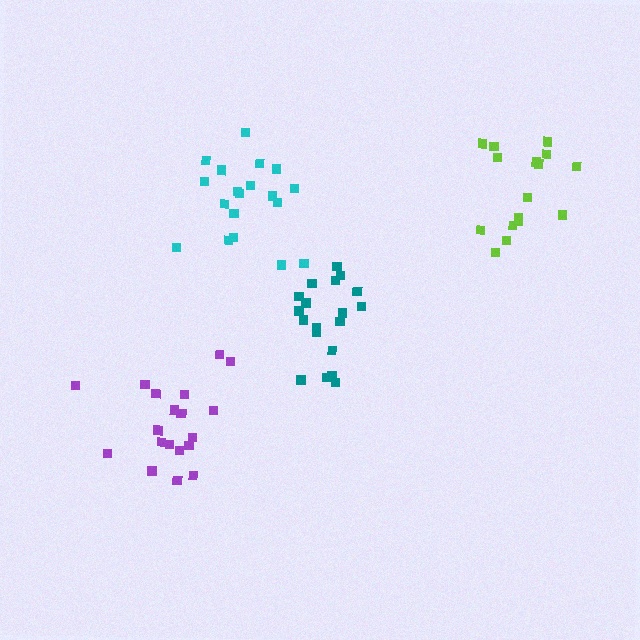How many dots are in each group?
Group 1: 19 dots, Group 2: 16 dots, Group 3: 19 dots, Group 4: 19 dots (73 total).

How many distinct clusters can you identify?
There are 4 distinct clusters.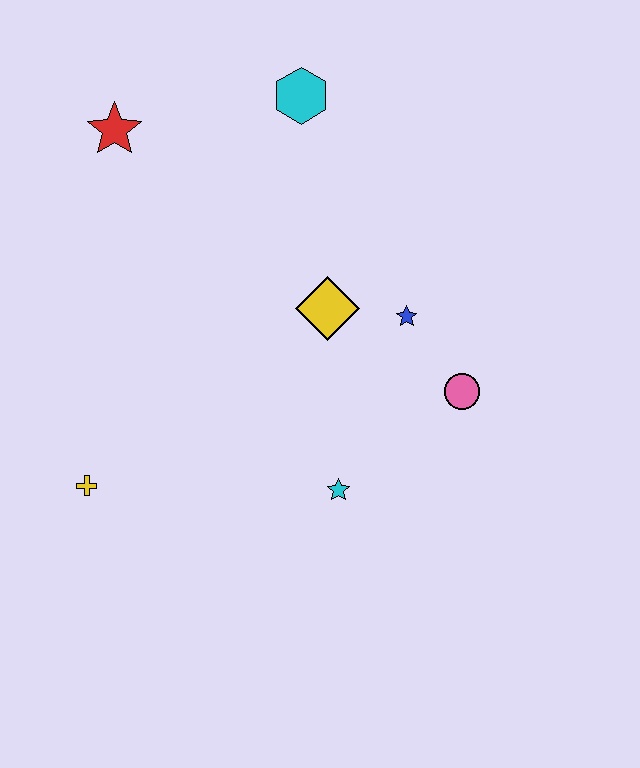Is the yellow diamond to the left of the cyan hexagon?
No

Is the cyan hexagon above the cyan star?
Yes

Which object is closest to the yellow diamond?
The blue star is closest to the yellow diamond.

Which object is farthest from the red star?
The pink circle is farthest from the red star.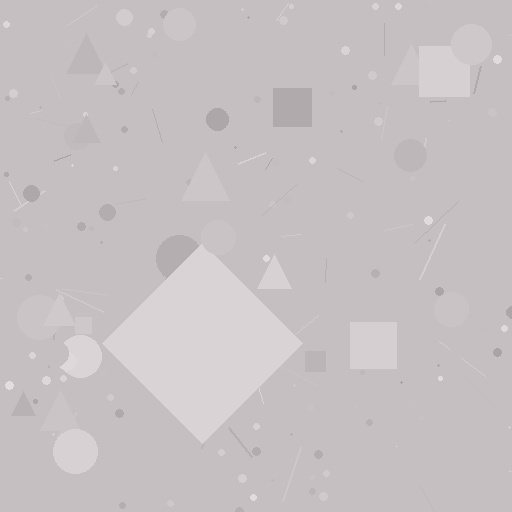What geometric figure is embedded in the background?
A diamond is embedded in the background.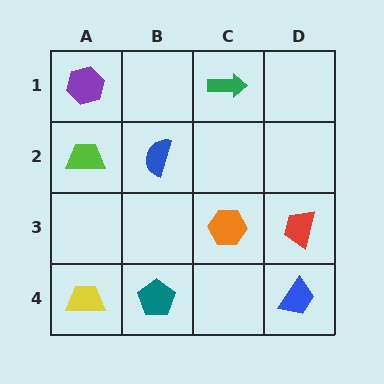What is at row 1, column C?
A green arrow.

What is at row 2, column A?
A lime trapezoid.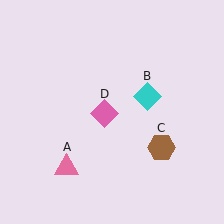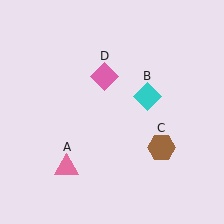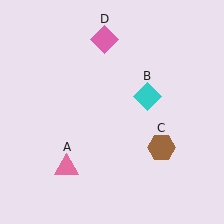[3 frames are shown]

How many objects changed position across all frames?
1 object changed position: pink diamond (object D).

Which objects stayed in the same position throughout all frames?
Pink triangle (object A) and cyan diamond (object B) and brown hexagon (object C) remained stationary.